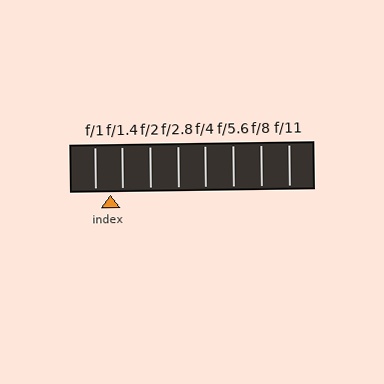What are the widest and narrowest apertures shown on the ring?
The widest aperture shown is f/1 and the narrowest is f/11.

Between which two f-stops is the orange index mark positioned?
The index mark is between f/1 and f/1.4.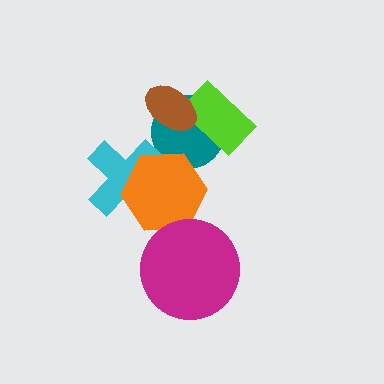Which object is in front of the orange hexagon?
The magenta circle is in front of the orange hexagon.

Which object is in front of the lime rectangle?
The brown ellipse is in front of the lime rectangle.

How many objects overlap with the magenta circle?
1 object overlaps with the magenta circle.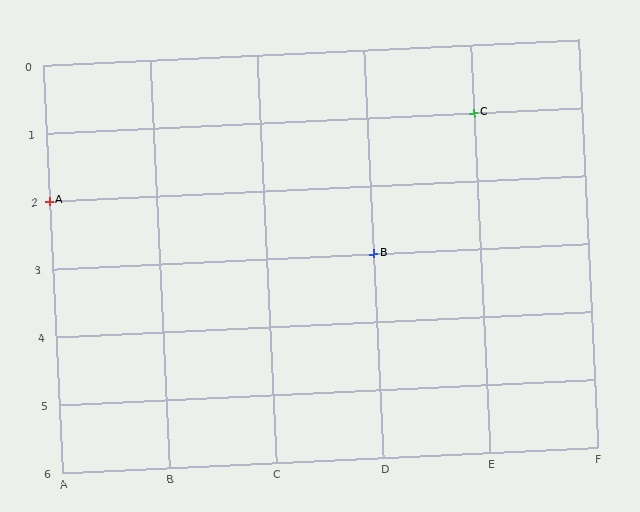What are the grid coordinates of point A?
Point A is at grid coordinates (A, 2).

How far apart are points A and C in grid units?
Points A and C are 4 columns and 1 row apart (about 4.1 grid units diagonally).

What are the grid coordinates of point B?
Point B is at grid coordinates (D, 3).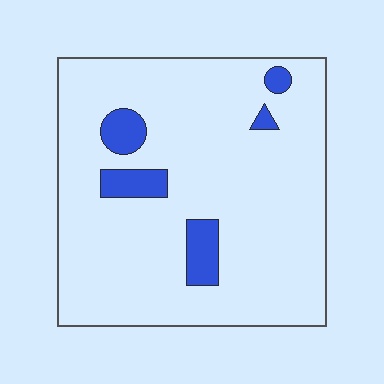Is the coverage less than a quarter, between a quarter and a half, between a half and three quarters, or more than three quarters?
Less than a quarter.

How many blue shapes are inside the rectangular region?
5.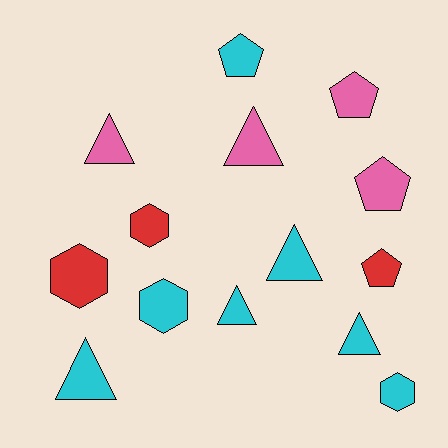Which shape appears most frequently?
Triangle, with 6 objects.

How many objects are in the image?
There are 14 objects.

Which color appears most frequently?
Cyan, with 7 objects.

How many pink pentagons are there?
There are 2 pink pentagons.